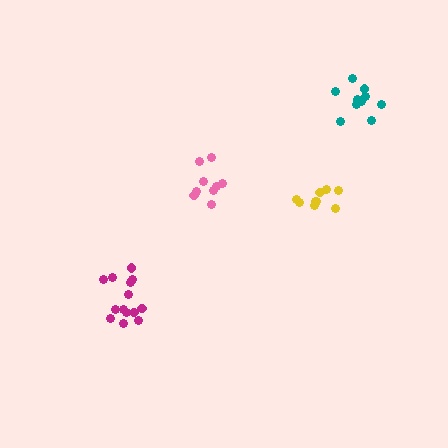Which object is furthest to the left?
The magenta cluster is leftmost.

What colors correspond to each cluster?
The clusters are colored: yellow, teal, magenta, pink.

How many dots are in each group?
Group 1: 9 dots, Group 2: 10 dots, Group 3: 14 dots, Group 4: 9 dots (42 total).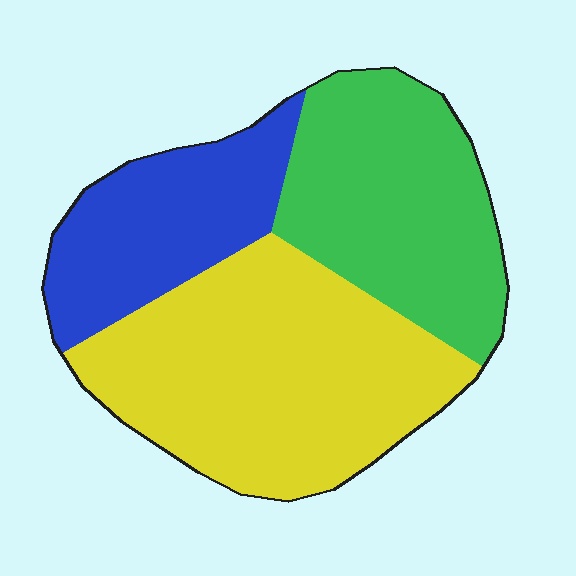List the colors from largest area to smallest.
From largest to smallest: yellow, green, blue.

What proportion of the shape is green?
Green takes up between a quarter and a half of the shape.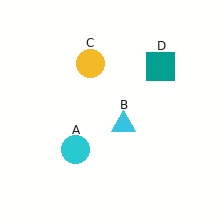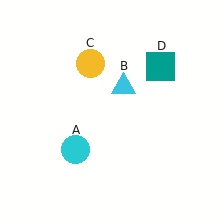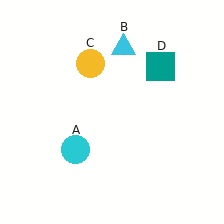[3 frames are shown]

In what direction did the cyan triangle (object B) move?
The cyan triangle (object B) moved up.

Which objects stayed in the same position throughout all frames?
Cyan circle (object A) and yellow circle (object C) and teal square (object D) remained stationary.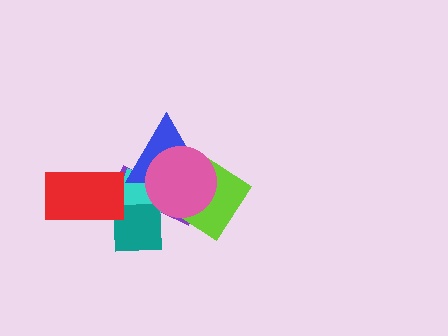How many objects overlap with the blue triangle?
4 objects overlap with the blue triangle.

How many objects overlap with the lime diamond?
4 objects overlap with the lime diamond.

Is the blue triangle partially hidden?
Yes, it is partially covered by another shape.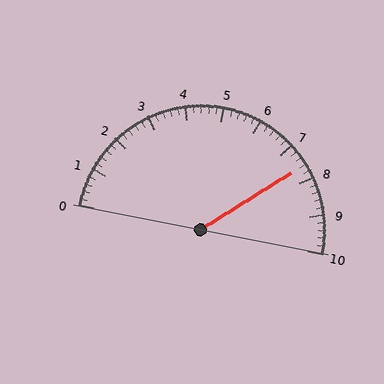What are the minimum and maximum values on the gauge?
The gauge ranges from 0 to 10.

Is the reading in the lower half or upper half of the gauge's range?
The reading is in the upper half of the range (0 to 10).